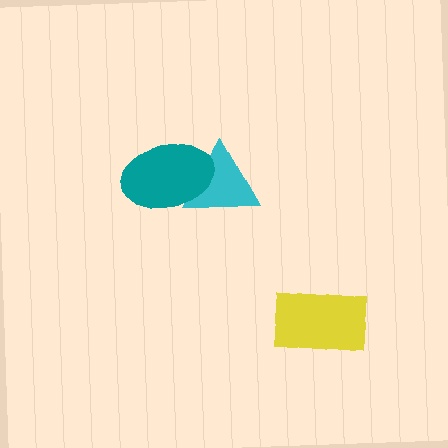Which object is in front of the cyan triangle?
The teal ellipse is in front of the cyan triangle.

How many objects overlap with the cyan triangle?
1 object overlaps with the cyan triangle.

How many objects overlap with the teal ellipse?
1 object overlaps with the teal ellipse.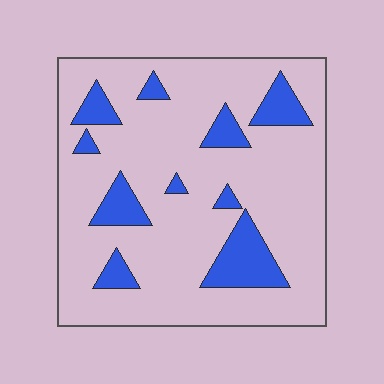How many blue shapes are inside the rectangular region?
10.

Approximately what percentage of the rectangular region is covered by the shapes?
Approximately 15%.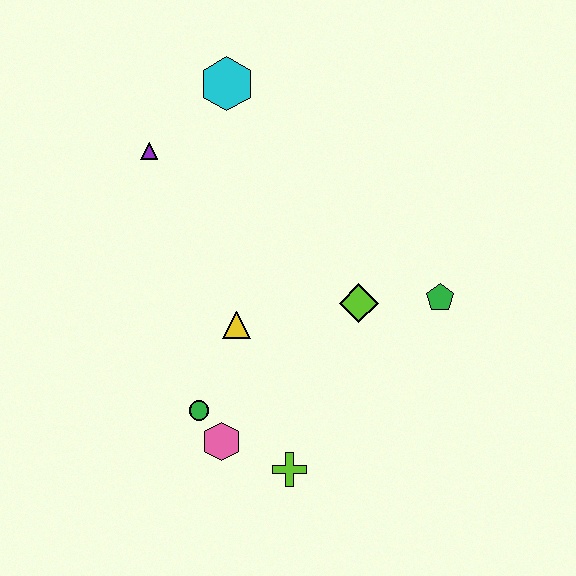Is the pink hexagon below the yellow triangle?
Yes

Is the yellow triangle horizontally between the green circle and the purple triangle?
No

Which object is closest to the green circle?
The pink hexagon is closest to the green circle.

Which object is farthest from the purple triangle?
The lime cross is farthest from the purple triangle.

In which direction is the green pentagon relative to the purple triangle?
The green pentagon is to the right of the purple triangle.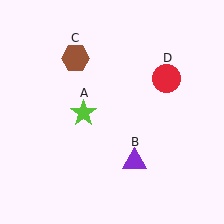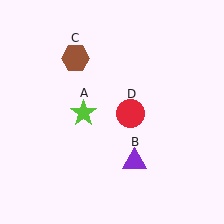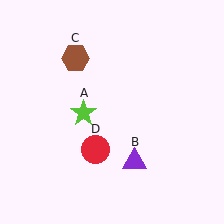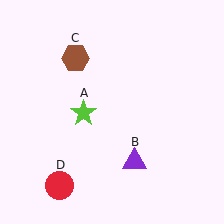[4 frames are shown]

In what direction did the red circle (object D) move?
The red circle (object D) moved down and to the left.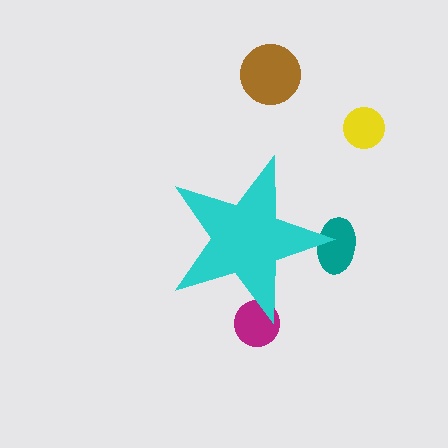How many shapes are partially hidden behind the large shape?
2 shapes are partially hidden.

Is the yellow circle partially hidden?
No, the yellow circle is fully visible.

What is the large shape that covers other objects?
A cyan star.